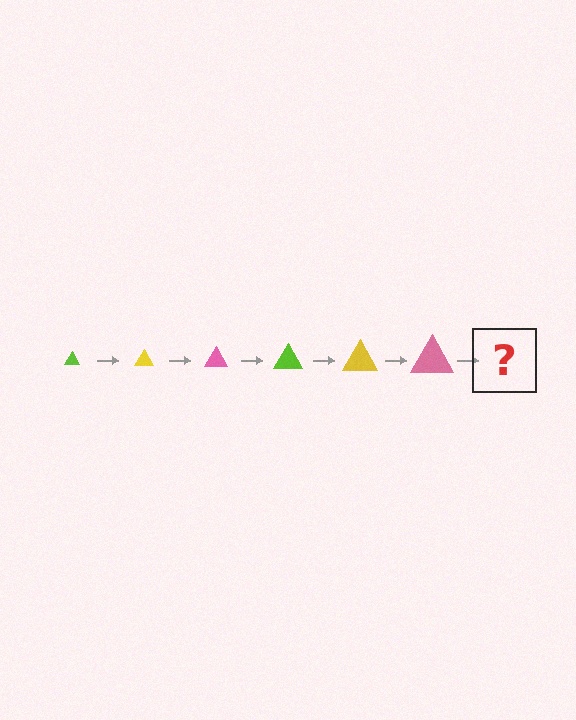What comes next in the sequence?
The next element should be a lime triangle, larger than the previous one.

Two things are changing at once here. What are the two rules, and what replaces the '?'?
The two rules are that the triangle grows larger each step and the color cycles through lime, yellow, and pink. The '?' should be a lime triangle, larger than the previous one.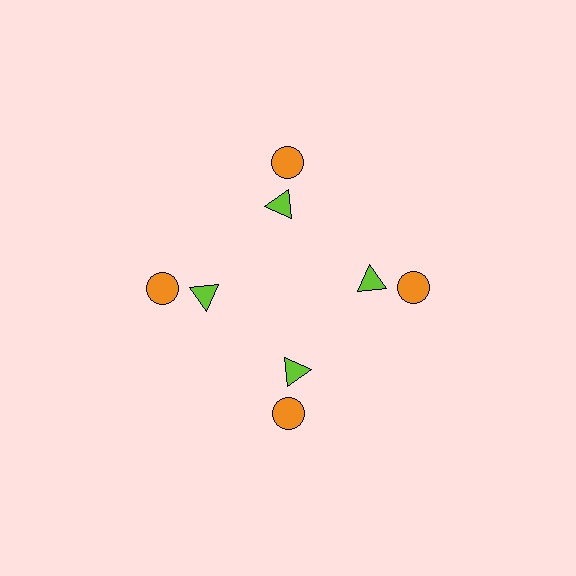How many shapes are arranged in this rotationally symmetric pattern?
There are 8 shapes, arranged in 4 groups of 2.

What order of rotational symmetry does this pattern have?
This pattern has 4-fold rotational symmetry.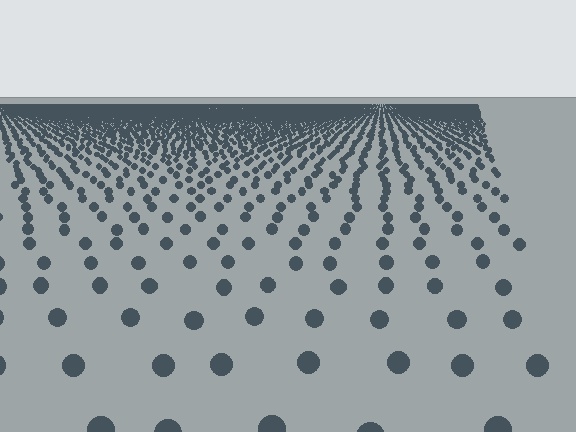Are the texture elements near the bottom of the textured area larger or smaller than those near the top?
Larger. Near the bottom, elements are closer to the viewer and appear at a bigger on-screen size.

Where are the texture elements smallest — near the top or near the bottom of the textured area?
Near the top.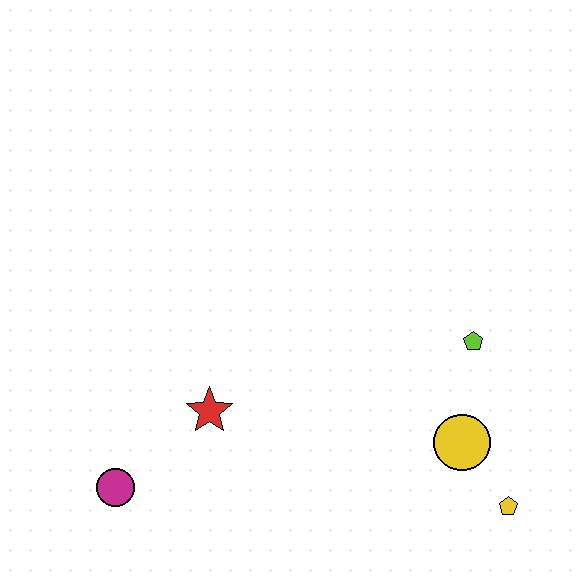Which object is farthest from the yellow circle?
The magenta circle is farthest from the yellow circle.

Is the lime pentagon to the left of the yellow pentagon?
Yes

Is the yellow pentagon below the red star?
Yes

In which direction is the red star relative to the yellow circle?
The red star is to the left of the yellow circle.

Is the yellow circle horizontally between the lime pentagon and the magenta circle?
Yes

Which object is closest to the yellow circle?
The yellow pentagon is closest to the yellow circle.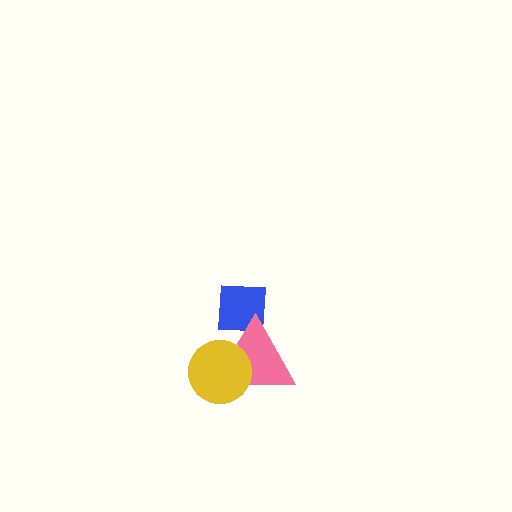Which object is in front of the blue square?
The pink triangle is in front of the blue square.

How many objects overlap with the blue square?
1 object overlaps with the blue square.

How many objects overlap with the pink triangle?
2 objects overlap with the pink triangle.